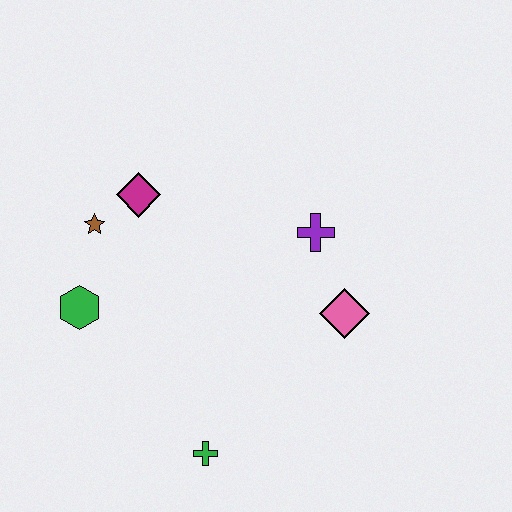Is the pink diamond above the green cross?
Yes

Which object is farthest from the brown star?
The pink diamond is farthest from the brown star.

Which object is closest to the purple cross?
The pink diamond is closest to the purple cross.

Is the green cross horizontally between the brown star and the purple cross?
Yes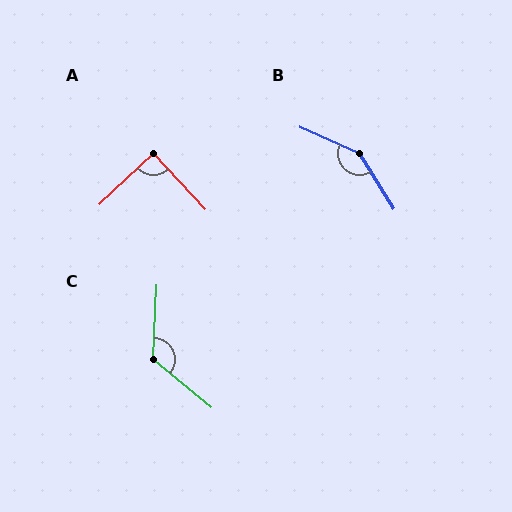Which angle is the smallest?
A, at approximately 90 degrees.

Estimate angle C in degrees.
Approximately 127 degrees.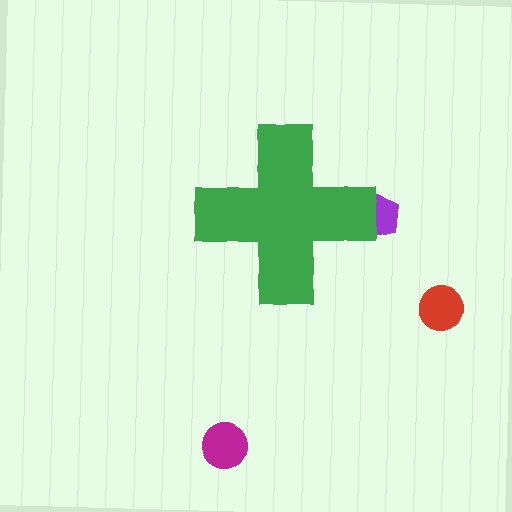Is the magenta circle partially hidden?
No, the magenta circle is fully visible.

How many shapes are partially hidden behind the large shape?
1 shape is partially hidden.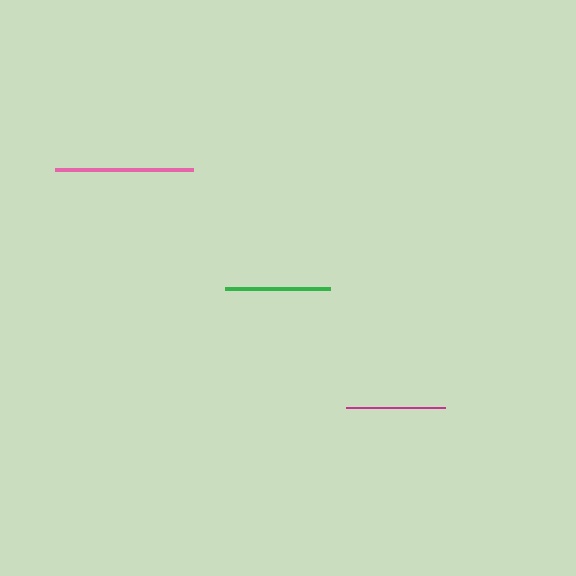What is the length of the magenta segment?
The magenta segment is approximately 99 pixels long.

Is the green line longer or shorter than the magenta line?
The green line is longer than the magenta line.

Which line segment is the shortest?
The magenta line is the shortest at approximately 99 pixels.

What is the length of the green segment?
The green segment is approximately 105 pixels long.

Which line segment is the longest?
The pink line is the longest at approximately 139 pixels.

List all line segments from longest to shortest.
From longest to shortest: pink, green, magenta.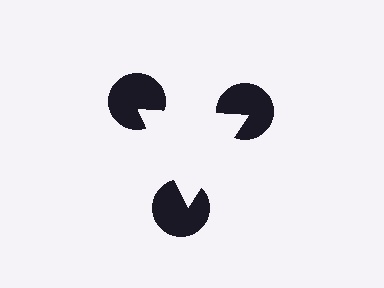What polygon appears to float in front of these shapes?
An illusory triangle — its edges are inferred from the aligned wedge cuts in the pac-man discs, not physically drawn.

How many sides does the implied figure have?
3 sides.